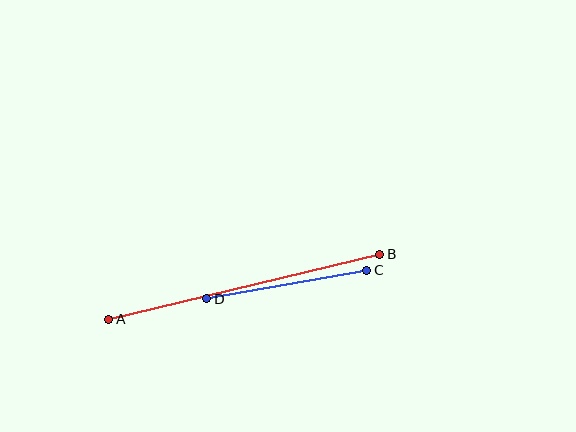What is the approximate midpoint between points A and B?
The midpoint is at approximately (244, 287) pixels.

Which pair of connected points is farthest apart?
Points A and B are farthest apart.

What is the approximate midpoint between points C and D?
The midpoint is at approximately (287, 284) pixels.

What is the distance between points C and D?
The distance is approximately 162 pixels.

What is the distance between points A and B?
The distance is approximately 279 pixels.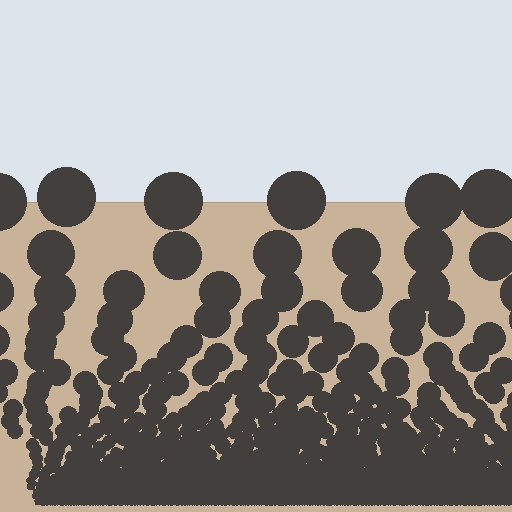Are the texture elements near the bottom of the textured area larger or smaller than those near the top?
Smaller. The gradient is inverted — elements near the bottom are smaller and denser.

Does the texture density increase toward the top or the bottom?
Density increases toward the bottom.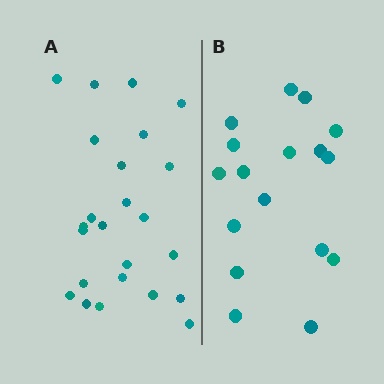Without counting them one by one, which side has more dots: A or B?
Region A (the left region) has more dots.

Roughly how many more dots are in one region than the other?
Region A has roughly 8 or so more dots than region B.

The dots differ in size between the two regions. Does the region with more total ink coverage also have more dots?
No. Region B has more total ink coverage because its dots are larger, but region A actually contains more individual dots. Total area can be misleading — the number of items is what matters here.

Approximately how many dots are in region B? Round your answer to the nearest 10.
About 20 dots. (The exact count is 17, which rounds to 20.)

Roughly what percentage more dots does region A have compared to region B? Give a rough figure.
About 40% more.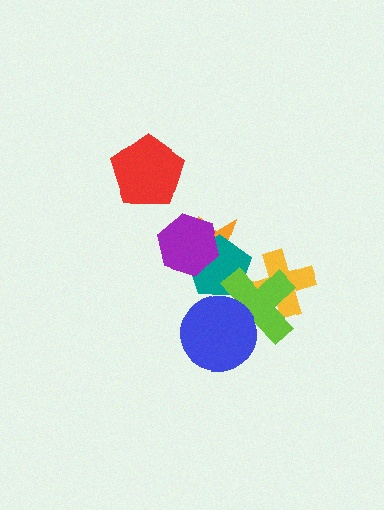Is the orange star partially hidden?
Yes, it is partially covered by another shape.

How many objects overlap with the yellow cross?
1 object overlaps with the yellow cross.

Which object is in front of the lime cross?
The blue circle is in front of the lime cross.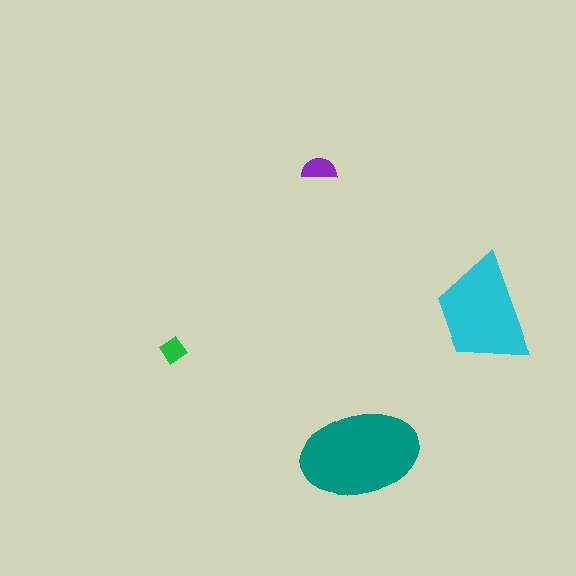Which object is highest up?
The purple semicircle is topmost.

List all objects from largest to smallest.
The teal ellipse, the cyan trapezoid, the purple semicircle, the green diamond.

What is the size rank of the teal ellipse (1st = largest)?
1st.